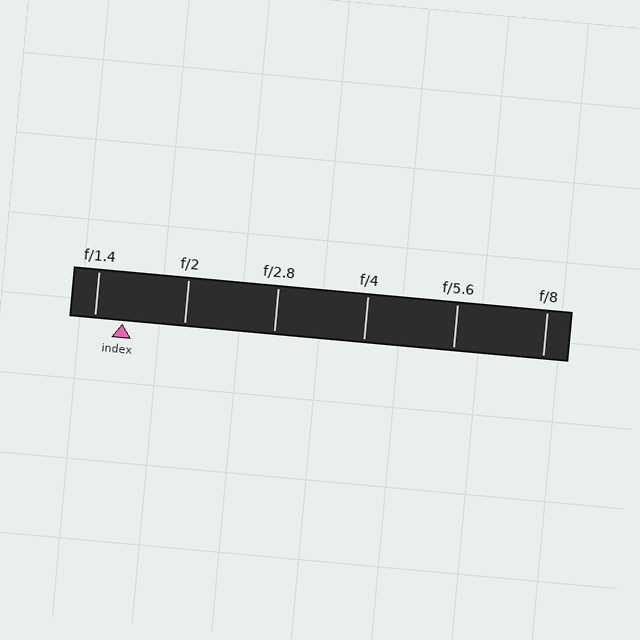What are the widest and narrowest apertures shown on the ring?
The widest aperture shown is f/1.4 and the narrowest is f/8.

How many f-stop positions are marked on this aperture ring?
There are 6 f-stop positions marked.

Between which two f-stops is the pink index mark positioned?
The index mark is between f/1.4 and f/2.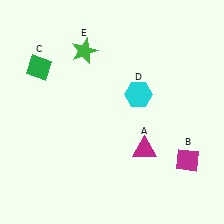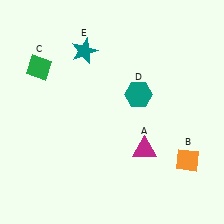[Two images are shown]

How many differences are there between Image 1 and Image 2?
There are 3 differences between the two images.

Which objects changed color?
B changed from magenta to orange. D changed from cyan to teal. E changed from green to teal.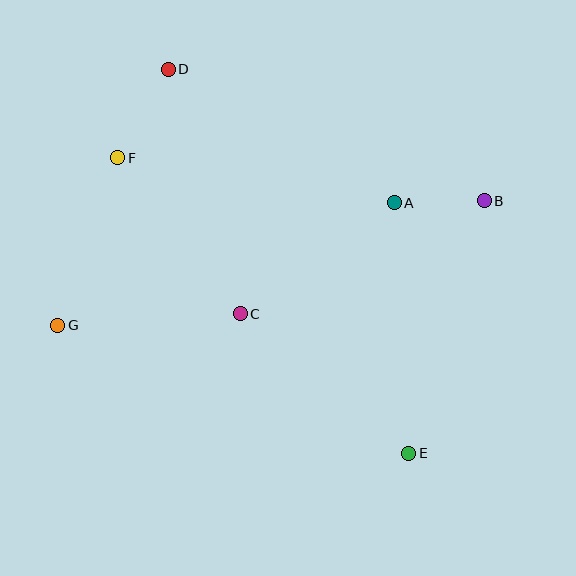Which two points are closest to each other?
Points A and B are closest to each other.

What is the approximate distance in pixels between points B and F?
The distance between B and F is approximately 369 pixels.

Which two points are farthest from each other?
Points D and E are farthest from each other.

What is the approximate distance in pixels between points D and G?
The distance between D and G is approximately 279 pixels.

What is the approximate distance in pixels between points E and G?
The distance between E and G is approximately 374 pixels.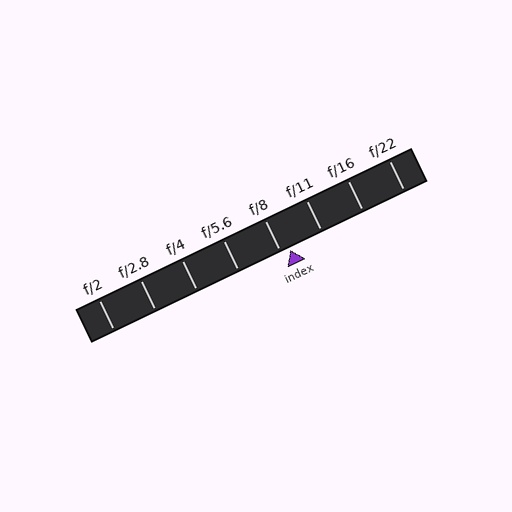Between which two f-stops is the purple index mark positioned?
The index mark is between f/8 and f/11.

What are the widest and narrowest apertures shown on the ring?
The widest aperture shown is f/2 and the narrowest is f/22.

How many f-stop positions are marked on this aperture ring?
There are 8 f-stop positions marked.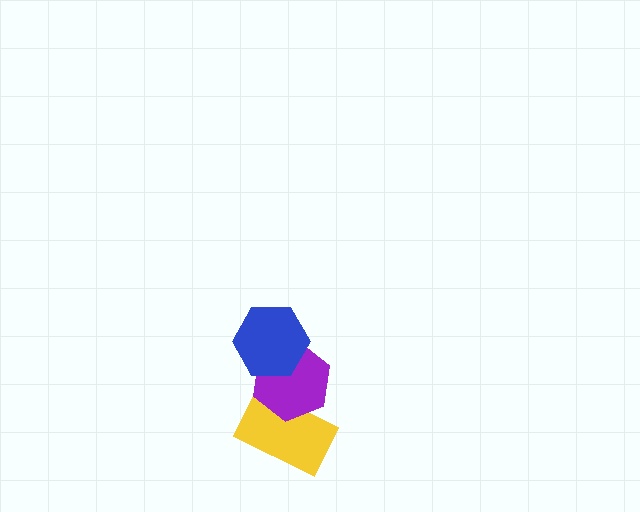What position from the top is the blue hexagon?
The blue hexagon is 1st from the top.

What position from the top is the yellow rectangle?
The yellow rectangle is 3rd from the top.